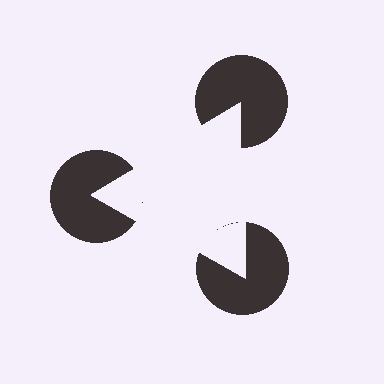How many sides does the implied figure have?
3 sides.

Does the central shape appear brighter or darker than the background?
It typically appears slightly brighter than the background, even though no actual brightness change is drawn.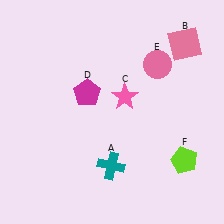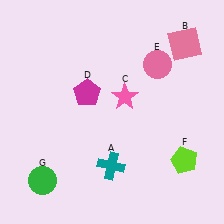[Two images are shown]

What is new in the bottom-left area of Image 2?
A green circle (G) was added in the bottom-left area of Image 2.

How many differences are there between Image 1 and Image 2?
There is 1 difference between the two images.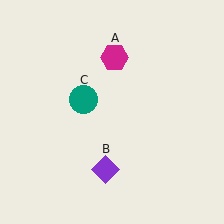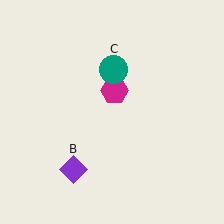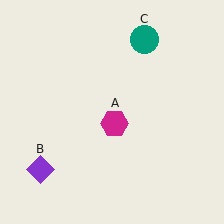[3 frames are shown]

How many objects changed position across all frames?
3 objects changed position: magenta hexagon (object A), purple diamond (object B), teal circle (object C).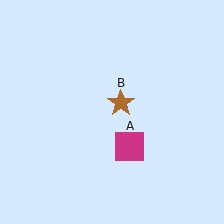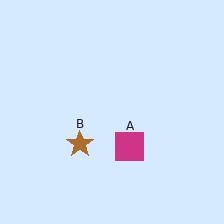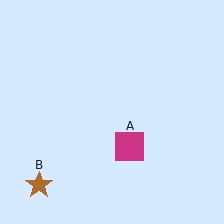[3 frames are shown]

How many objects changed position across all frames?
1 object changed position: brown star (object B).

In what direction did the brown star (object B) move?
The brown star (object B) moved down and to the left.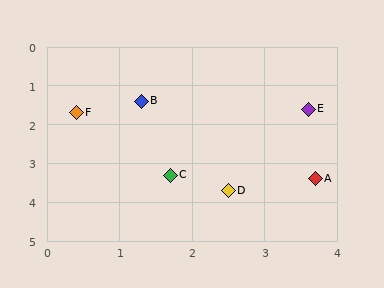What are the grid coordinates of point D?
Point D is at approximately (2.5, 3.7).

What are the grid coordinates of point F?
Point F is at approximately (0.4, 1.7).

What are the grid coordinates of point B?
Point B is at approximately (1.3, 1.4).